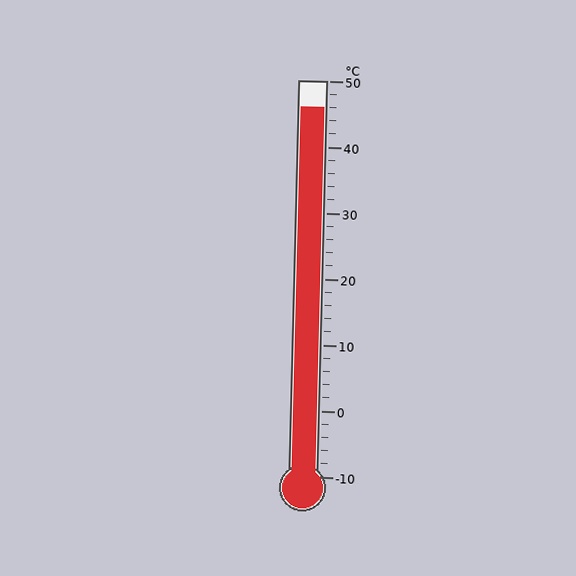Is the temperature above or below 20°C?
The temperature is above 20°C.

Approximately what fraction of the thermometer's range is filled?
The thermometer is filled to approximately 95% of its range.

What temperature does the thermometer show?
The thermometer shows approximately 46°C.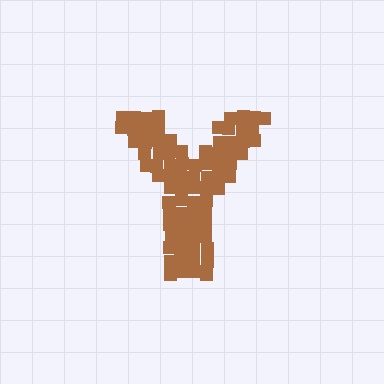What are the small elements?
The small elements are squares.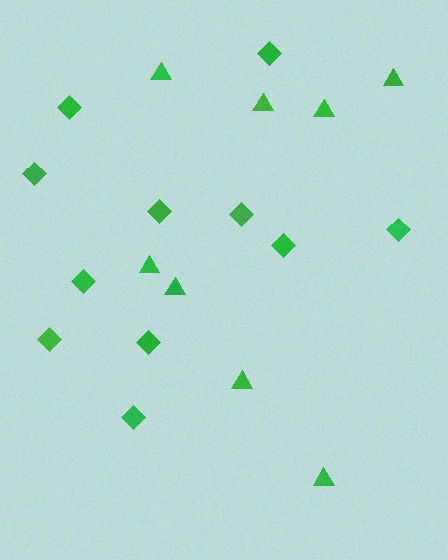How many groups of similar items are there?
There are 2 groups: one group of diamonds (11) and one group of triangles (8).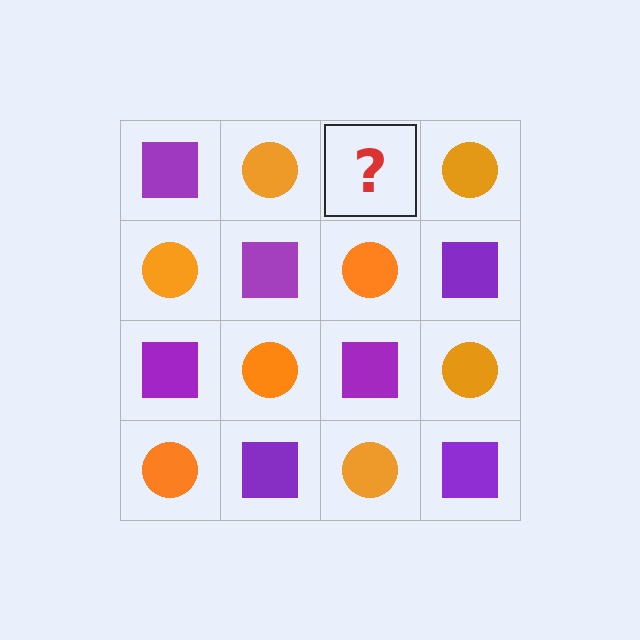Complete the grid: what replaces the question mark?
The question mark should be replaced with a purple square.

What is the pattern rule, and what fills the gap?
The rule is that it alternates purple square and orange circle in a checkerboard pattern. The gap should be filled with a purple square.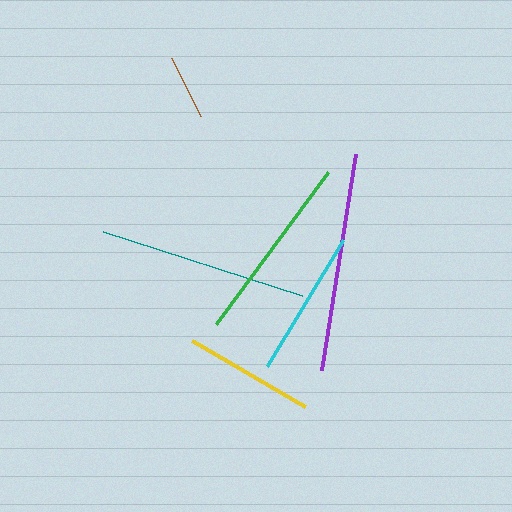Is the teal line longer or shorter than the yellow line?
The teal line is longer than the yellow line.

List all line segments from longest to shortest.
From longest to shortest: purple, teal, green, cyan, yellow, brown.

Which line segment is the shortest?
The brown line is the shortest at approximately 65 pixels.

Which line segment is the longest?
The purple line is the longest at approximately 219 pixels.